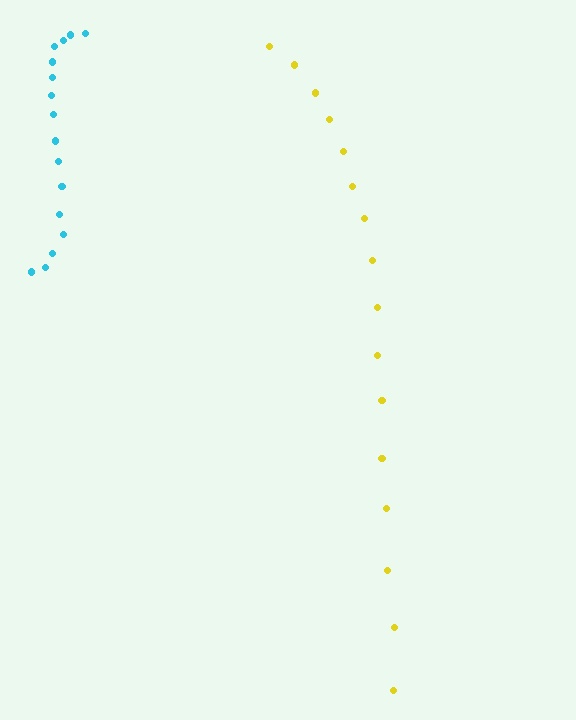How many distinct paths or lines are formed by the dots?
There are 2 distinct paths.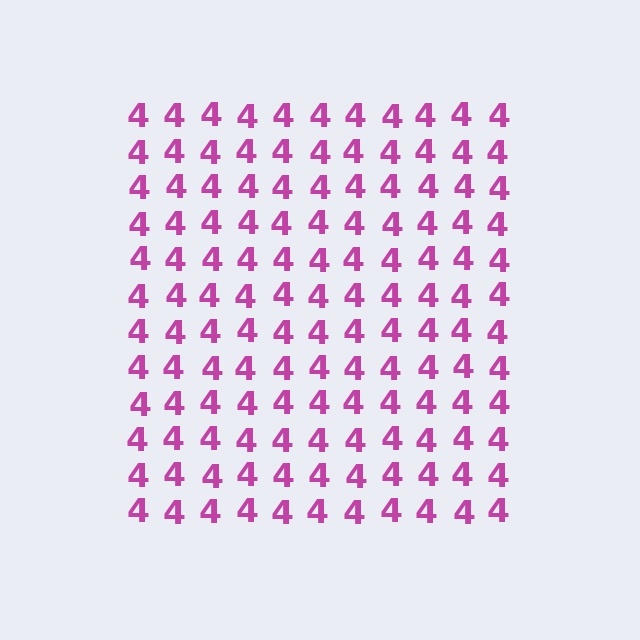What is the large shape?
The large shape is a square.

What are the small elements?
The small elements are digit 4's.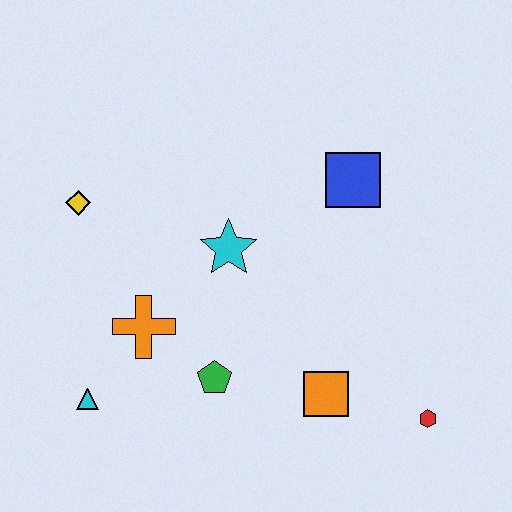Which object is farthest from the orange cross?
The red hexagon is farthest from the orange cross.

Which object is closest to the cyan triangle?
The orange cross is closest to the cyan triangle.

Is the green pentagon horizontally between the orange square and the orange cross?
Yes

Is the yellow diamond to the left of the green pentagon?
Yes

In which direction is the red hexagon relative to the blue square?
The red hexagon is below the blue square.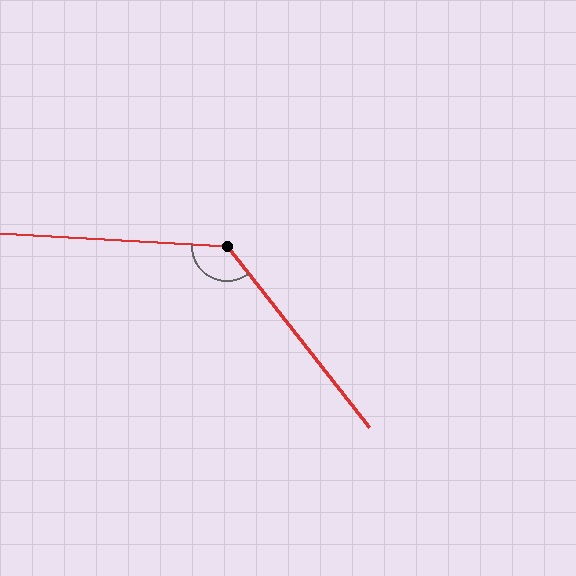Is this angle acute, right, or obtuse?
It is obtuse.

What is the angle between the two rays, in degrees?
Approximately 132 degrees.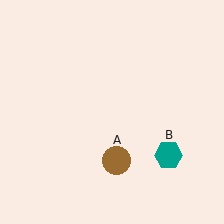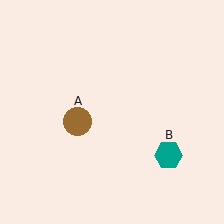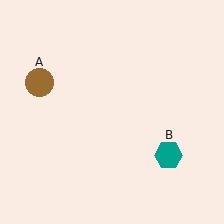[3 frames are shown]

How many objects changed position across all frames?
1 object changed position: brown circle (object A).